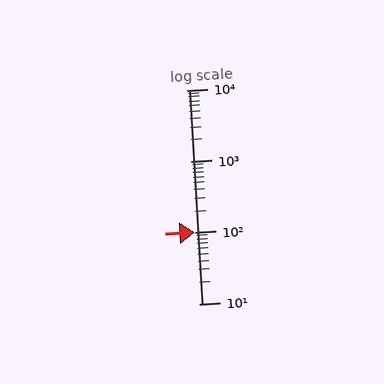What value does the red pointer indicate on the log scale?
The pointer indicates approximately 100.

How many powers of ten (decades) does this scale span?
The scale spans 3 decades, from 10 to 10000.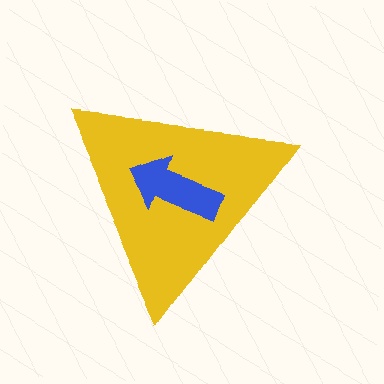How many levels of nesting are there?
2.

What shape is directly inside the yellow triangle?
The blue arrow.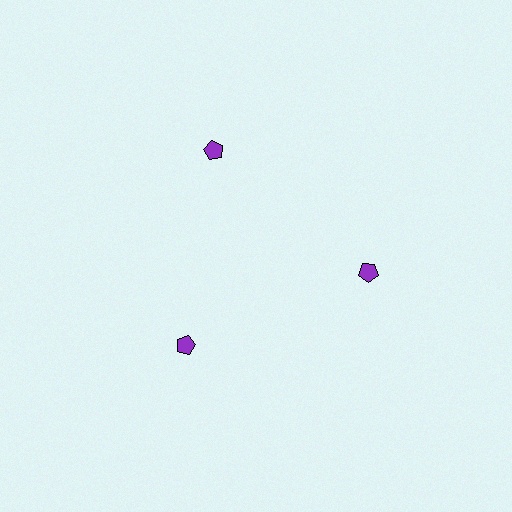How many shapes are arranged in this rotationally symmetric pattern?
There are 3 shapes, arranged in 3 groups of 1.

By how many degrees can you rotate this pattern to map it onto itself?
The pattern maps onto itself every 120 degrees of rotation.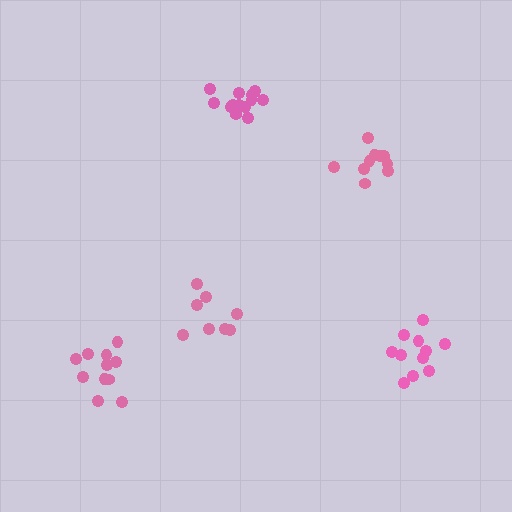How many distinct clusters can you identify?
There are 5 distinct clusters.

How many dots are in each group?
Group 1: 13 dots, Group 2: 11 dots, Group 3: 8 dots, Group 4: 12 dots, Group 5: 10 dots (54 total).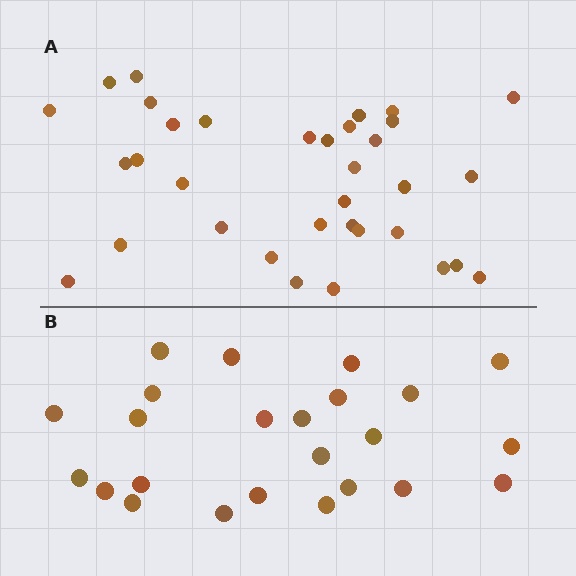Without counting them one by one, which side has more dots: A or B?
Region A (the top region) has more dots.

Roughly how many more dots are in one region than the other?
Region A has roughly 10 or so more dots than region B.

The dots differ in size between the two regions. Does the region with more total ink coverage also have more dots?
No. Region B has more total ink coverage because its dots are larger, but region A actually contains more individual dots. Total area can be misleading — the number of items is what matters here.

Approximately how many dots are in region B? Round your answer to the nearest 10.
About 20 dots. (The exact count is 24, which rounds to 20.)